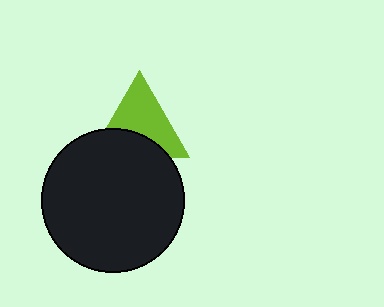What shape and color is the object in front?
The object in front is a black circle.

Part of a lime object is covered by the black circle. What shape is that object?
It is a triangle.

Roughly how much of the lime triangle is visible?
About half of it is visible (roughly 62%).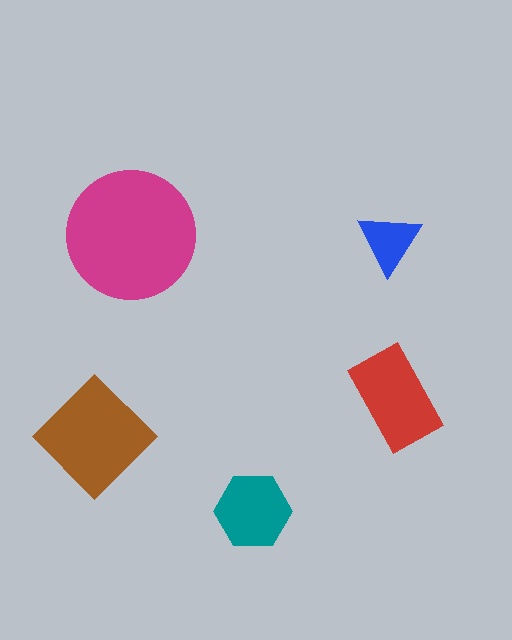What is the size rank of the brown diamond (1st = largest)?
2nd.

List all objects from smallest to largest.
The blue triangle, the teal hexagon, the red rectangle, the brown diamond, the magenta circle.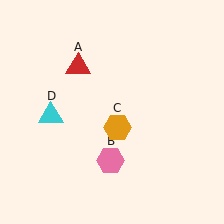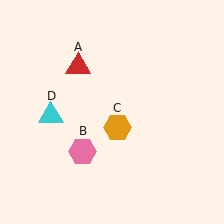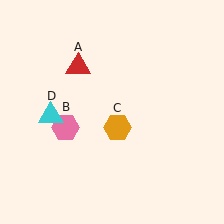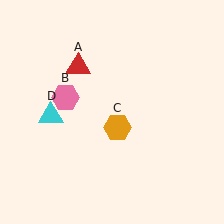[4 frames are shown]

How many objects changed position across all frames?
1 object changed position: pink hexagon (object B).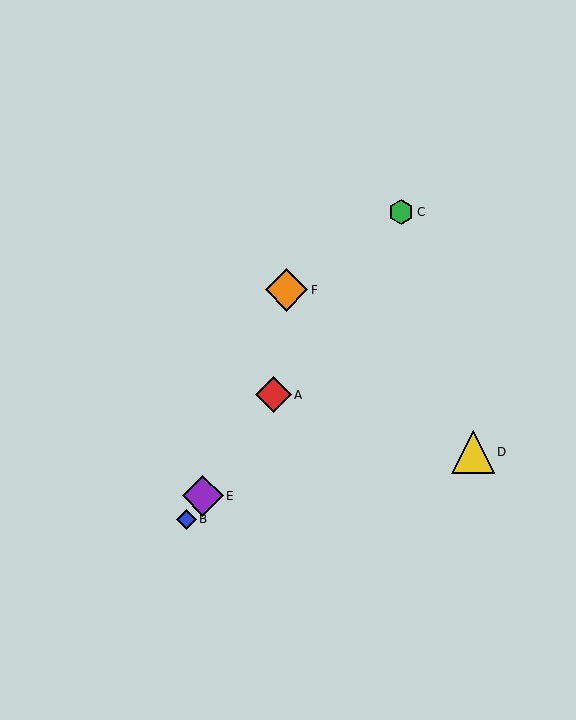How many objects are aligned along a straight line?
4 objects (A, B, C, E) are aligned along a straight line.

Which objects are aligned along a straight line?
Objects A, B, C, E are aligned along a straight line.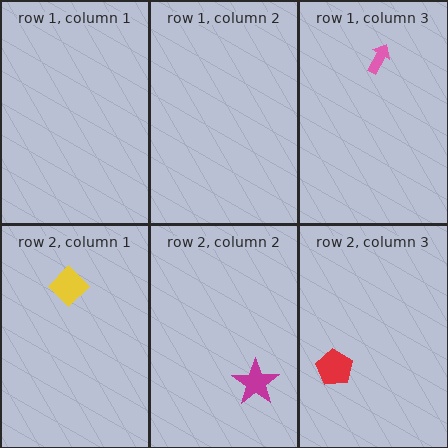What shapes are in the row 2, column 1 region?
The yellow diamond.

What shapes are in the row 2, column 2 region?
The magenta star.